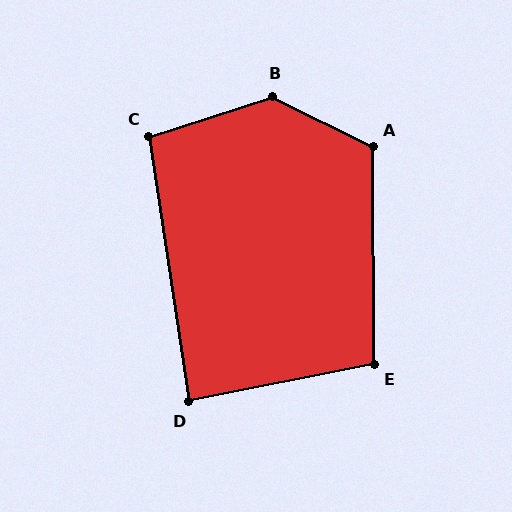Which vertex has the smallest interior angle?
D, at approximately 87 degrees.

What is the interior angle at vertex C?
Approximately 99 degrees (obtuse).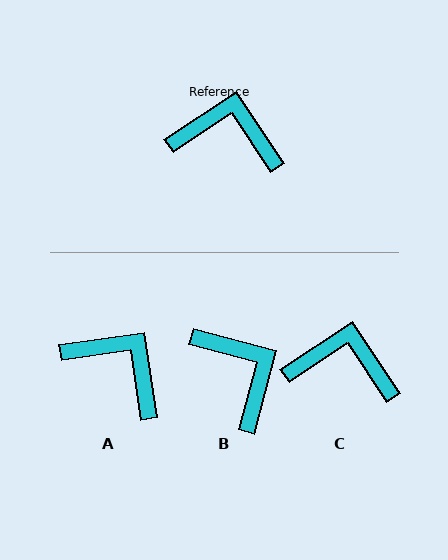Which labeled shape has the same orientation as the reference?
C.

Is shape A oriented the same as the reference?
No, it is off by about 25 degrees.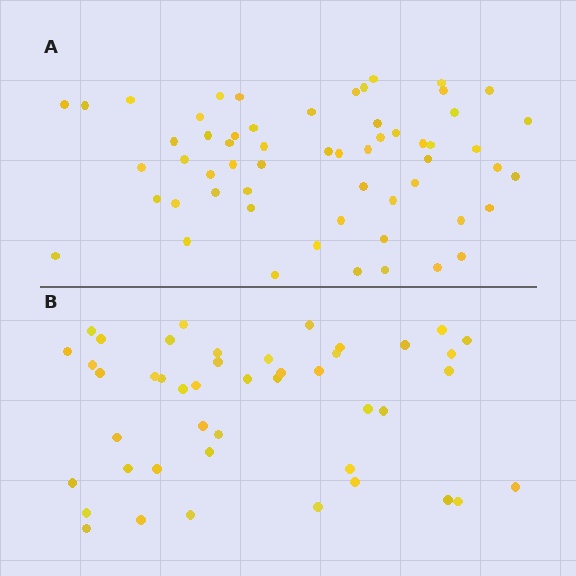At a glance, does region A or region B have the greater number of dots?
Region A (the top region) has more dots.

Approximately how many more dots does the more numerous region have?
Region A has approximately 15 more dots than region B.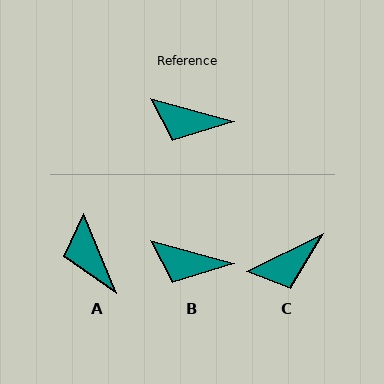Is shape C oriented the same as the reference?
No, it is off by about 41 degrees.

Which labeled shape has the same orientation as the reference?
B.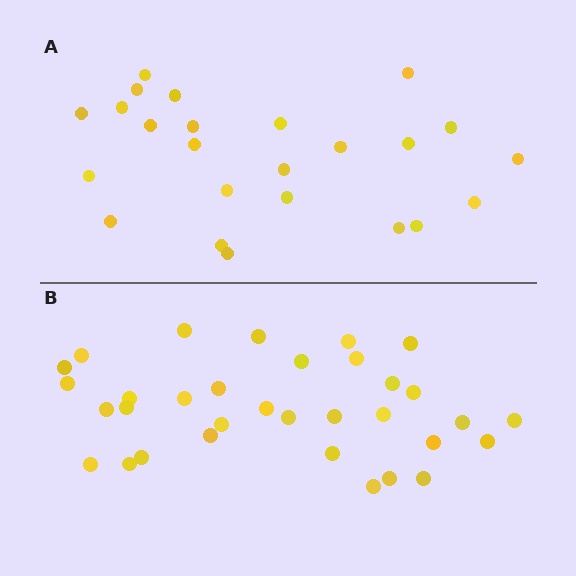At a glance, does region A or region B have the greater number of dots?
Region B (the bottom region) has more dots.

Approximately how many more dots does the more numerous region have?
Region B has roughly 8 or so more dots than region A.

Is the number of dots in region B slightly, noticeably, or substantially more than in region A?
Region B has noticeably more, but not dramatically so. The ratio is roughly 1.4 to 1.